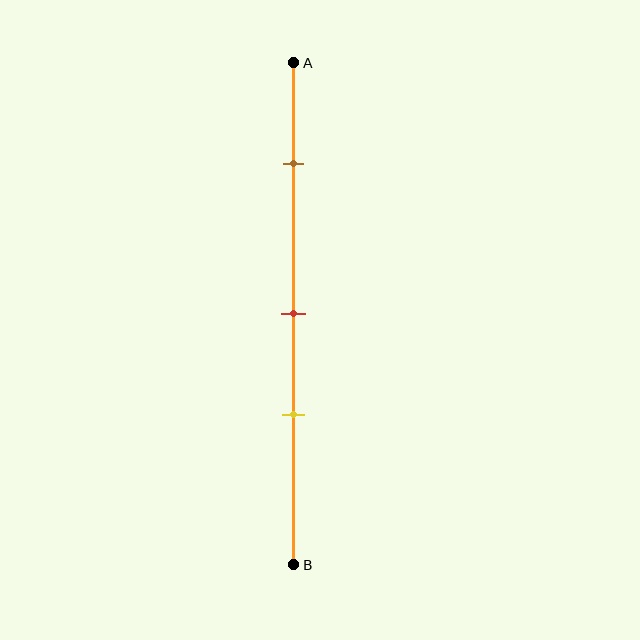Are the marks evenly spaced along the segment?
No, the marks are not evenly spaced.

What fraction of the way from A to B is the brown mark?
The brown mark is approximately 20% (0.2) of the way from A to B.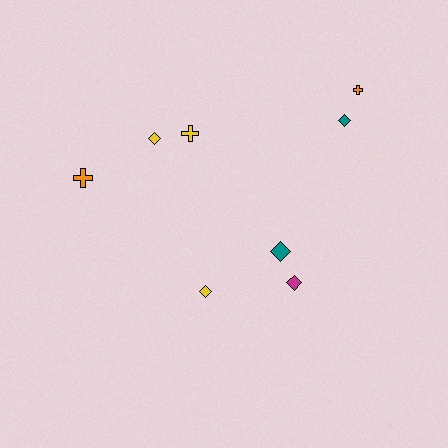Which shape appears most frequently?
Diamond, with 5 objects.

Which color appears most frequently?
Yellow, with 3 objects.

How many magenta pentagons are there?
There are no magenta pentagons.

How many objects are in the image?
There are 8 objects.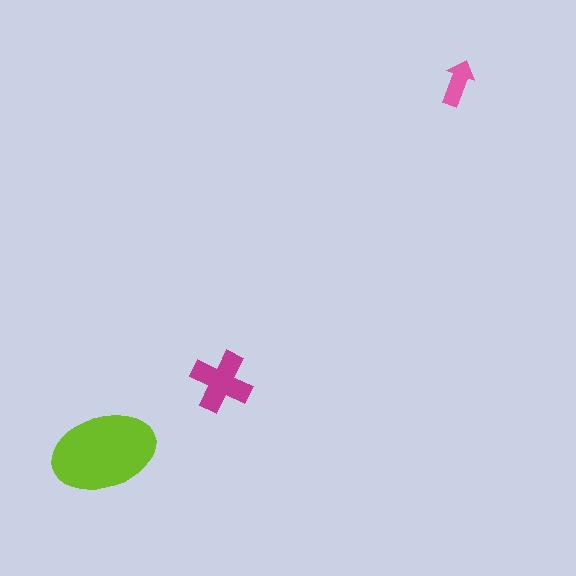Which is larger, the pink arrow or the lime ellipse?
The lime ellipse.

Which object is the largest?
The lime ellipse.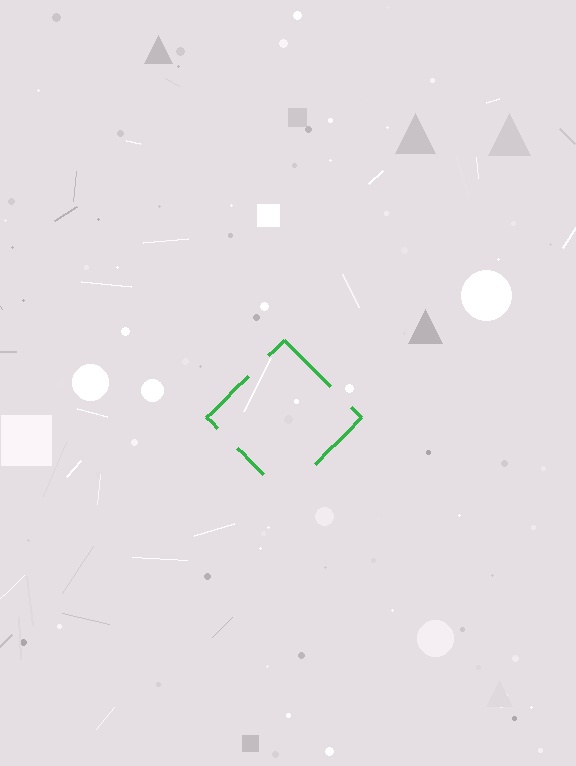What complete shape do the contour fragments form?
The contour fragments form a diamond.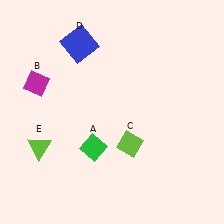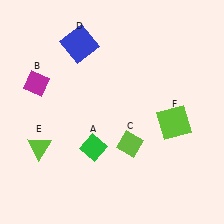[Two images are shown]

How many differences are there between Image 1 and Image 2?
There is 1 difference between the two images.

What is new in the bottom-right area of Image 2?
A lime square (F) was added in the bottom-right area of Image 2.